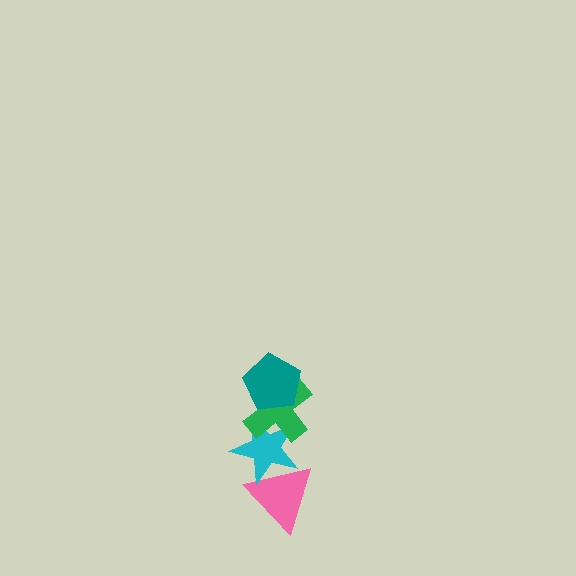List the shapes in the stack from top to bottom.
From top to bottom: the teal pentagon, the green cross, the cyan star, the pink triangle.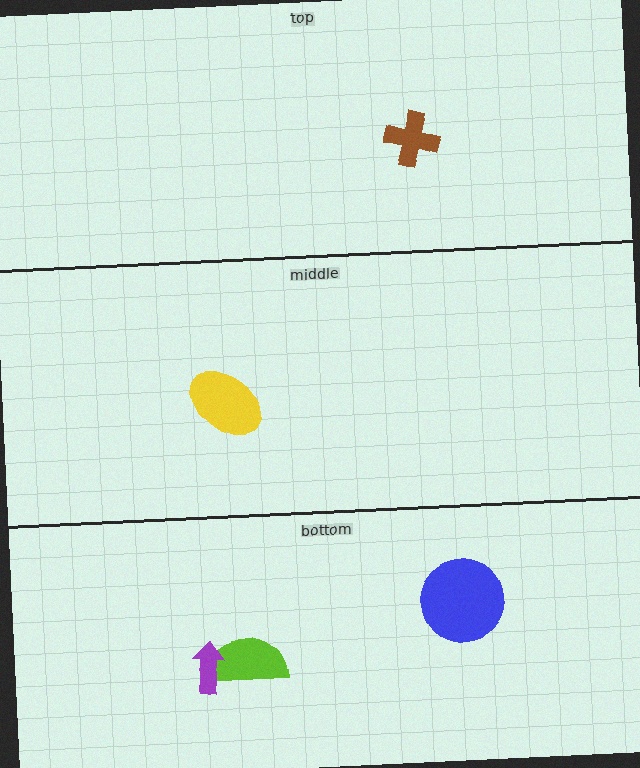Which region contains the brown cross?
The top region.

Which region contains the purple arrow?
The bottom region.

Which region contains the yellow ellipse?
The middle region.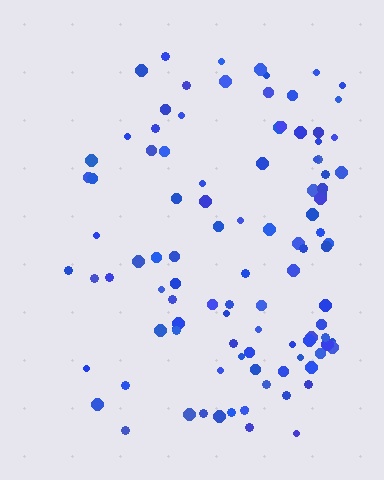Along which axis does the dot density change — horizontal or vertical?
Horizontal.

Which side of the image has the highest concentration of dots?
The right.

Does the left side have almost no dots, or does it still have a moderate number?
Still a moderate number, just noticeably fewer than the right.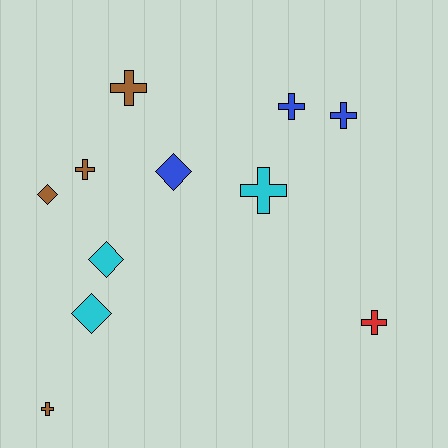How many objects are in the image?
There are 11 objects.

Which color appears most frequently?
Brown, with 4 objects.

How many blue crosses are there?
There are 2 blue crosses.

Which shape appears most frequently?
Cross, with 7 objects.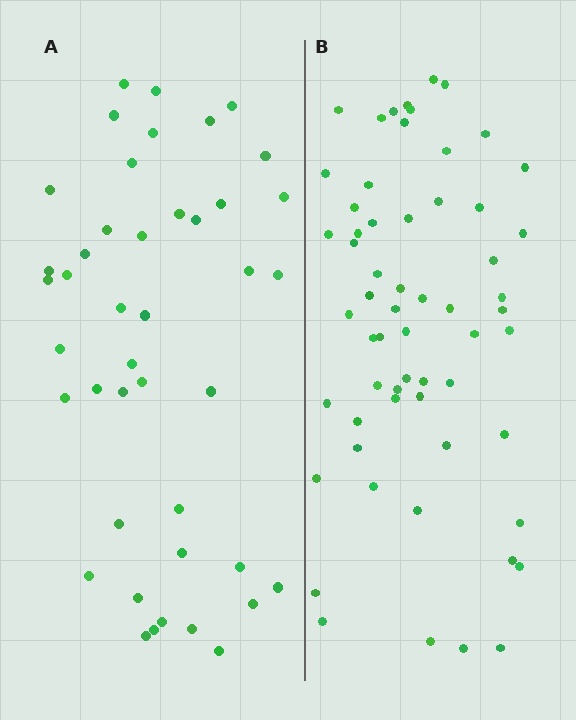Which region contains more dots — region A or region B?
Region B (the right region) has more dots.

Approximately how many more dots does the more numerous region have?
Region B has approximately 15 more dots than region A.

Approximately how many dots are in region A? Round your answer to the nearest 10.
About 40 dots. (The exact count is 43, which rounds to 40.)